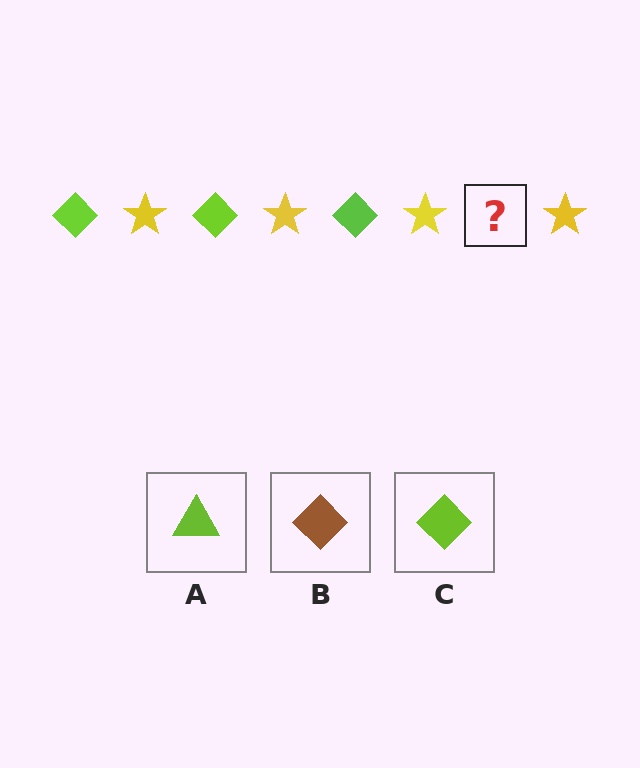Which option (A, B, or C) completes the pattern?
C.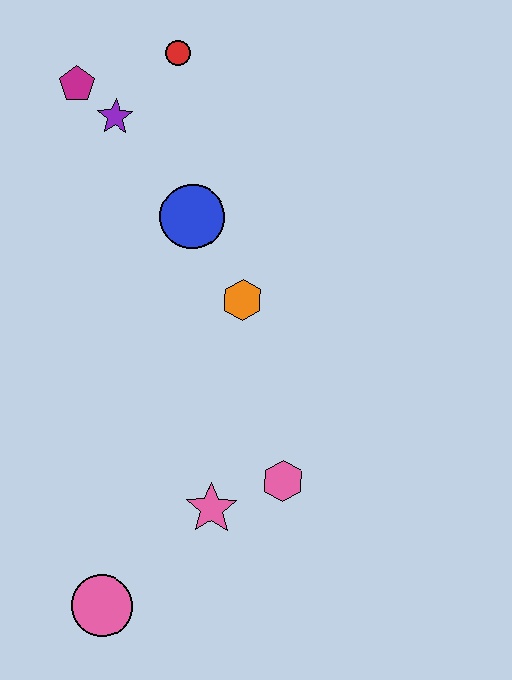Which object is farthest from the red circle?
The pink circle is farthest from the red circle.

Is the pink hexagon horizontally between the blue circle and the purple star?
No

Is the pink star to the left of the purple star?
No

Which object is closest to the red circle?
The purple star is closest to the red circle.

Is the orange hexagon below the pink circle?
No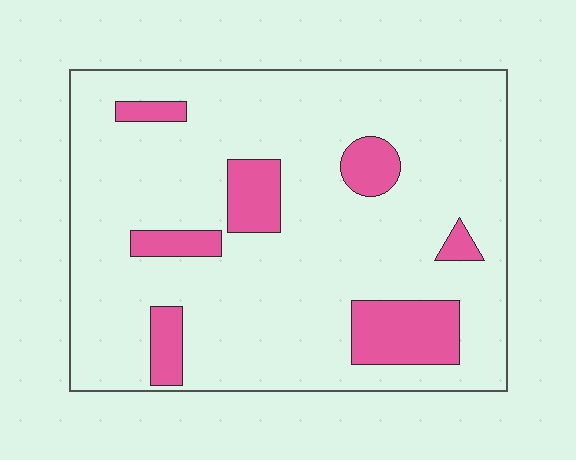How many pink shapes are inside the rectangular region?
7.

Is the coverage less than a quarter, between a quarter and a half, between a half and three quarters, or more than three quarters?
Less than a quarter.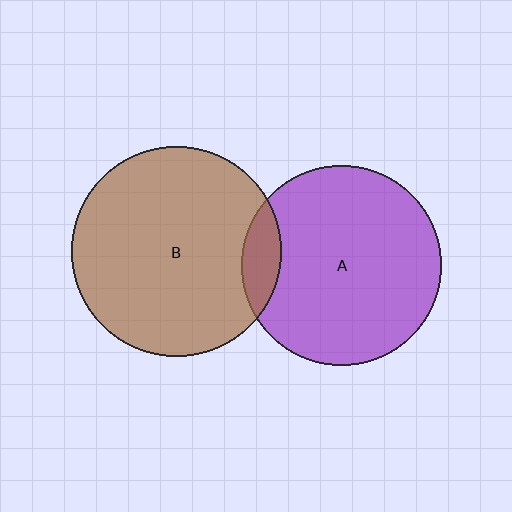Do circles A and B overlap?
Yes.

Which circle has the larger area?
Circle B (brown).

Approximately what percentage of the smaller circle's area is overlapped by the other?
Approximately 10%.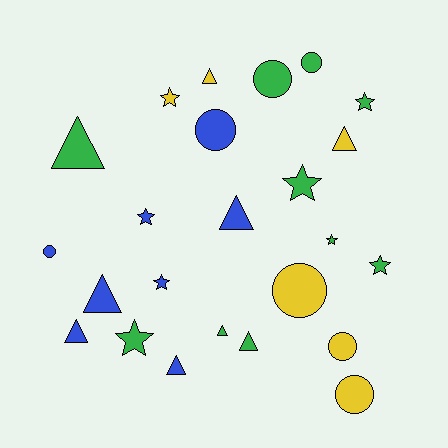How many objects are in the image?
There are 24 objects.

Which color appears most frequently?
Green, with 10 objects.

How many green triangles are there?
There are 3 green triangles.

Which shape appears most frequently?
Triangle, with 9 objects.